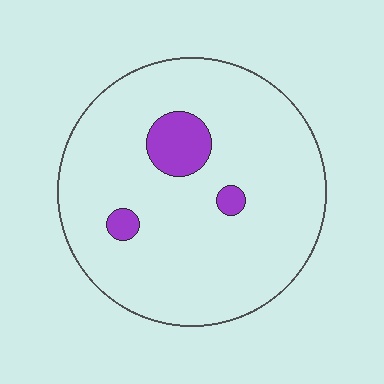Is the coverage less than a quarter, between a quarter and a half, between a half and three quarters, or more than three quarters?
Less than a quarter.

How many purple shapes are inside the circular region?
3.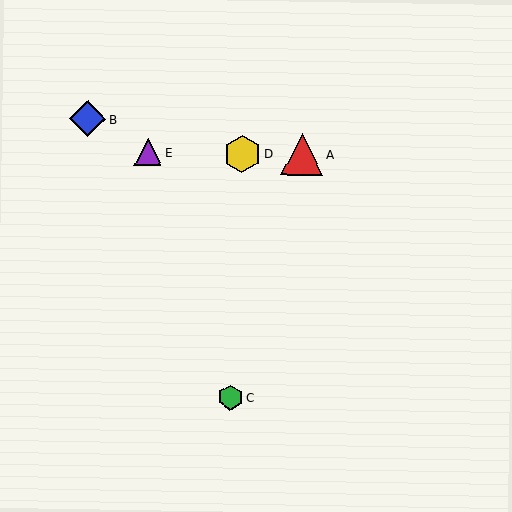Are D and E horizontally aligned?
Yes, both are at y≈154.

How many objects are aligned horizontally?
3 objects (A, D, E) are aligned horizontally.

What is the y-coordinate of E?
Object E is at y≈152.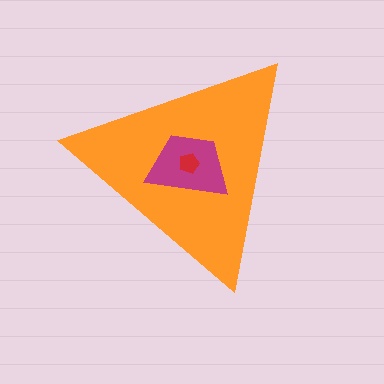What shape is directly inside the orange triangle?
The magenta trapezoid.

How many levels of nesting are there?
3.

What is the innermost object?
The red pentagon.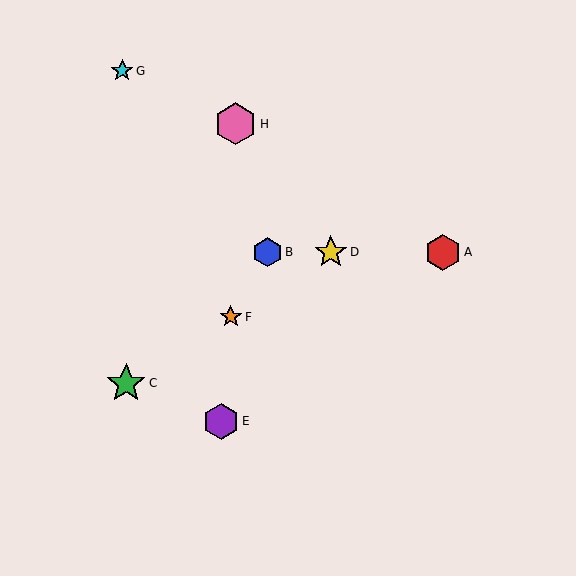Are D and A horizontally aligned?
Yes, both are at y≈252.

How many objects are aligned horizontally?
3 objects (A, B, D) are aligned horizontally.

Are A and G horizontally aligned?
No, A is at y≈252 and G is at y≈71.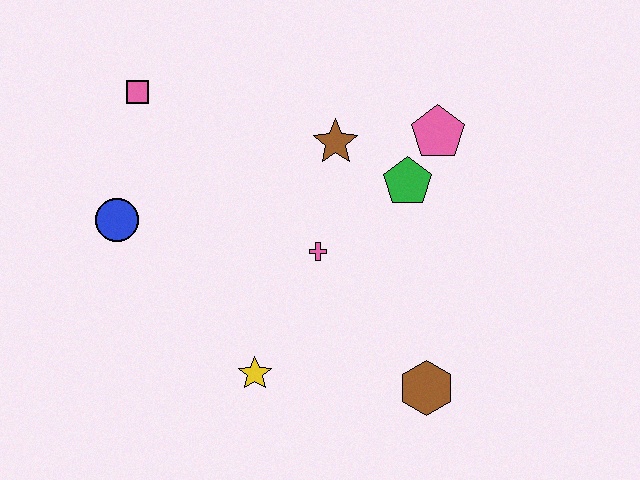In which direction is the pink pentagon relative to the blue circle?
The pink pentagon is to the right of the blue circle.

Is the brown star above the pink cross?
Yes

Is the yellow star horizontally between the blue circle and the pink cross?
Yes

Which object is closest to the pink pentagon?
The green pentagon is closest to the pink pentagon.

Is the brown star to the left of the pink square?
No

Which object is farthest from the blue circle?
The brown hexagon is farthest from the blue circle.